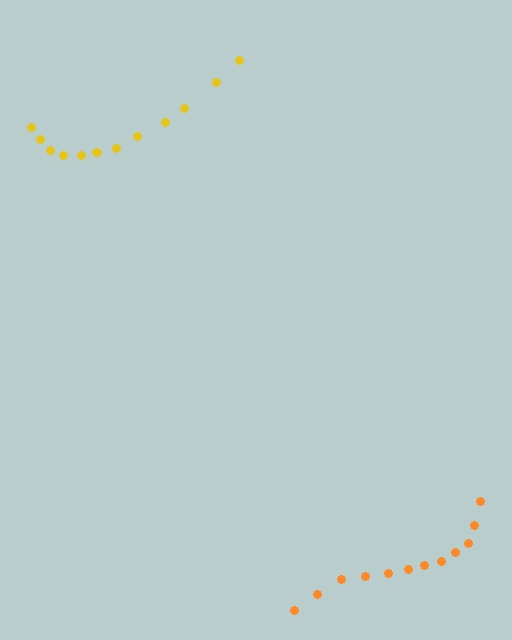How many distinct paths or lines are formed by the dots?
There are 2 distinct paths.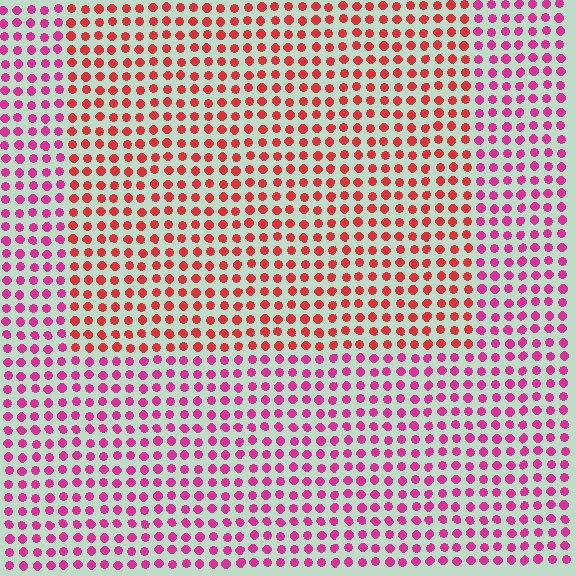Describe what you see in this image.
The image is filled with small magenta elements in a uniform arrangement. A rectangle-shaped region is visible where the elements are tinted to a slightly different hue, forming a subtle color boundary.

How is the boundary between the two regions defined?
The boundary is defined purely by a slight shift in hue (about 35 degrees). Spacing, size, and orientation are identical on both sides.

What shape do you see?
I see a rectangle.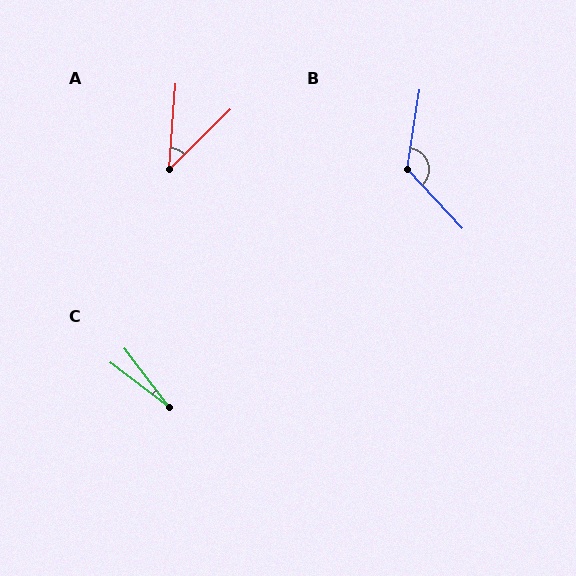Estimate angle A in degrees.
Approximately 41 degrees.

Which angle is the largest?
B, at approximately 128 degrees.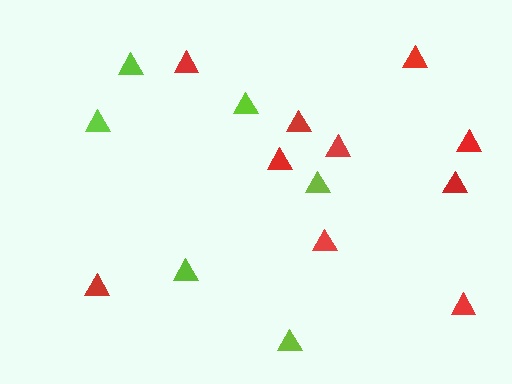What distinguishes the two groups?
There are 2 groups: one group of lime triangles (6) and one group of red triangles (10).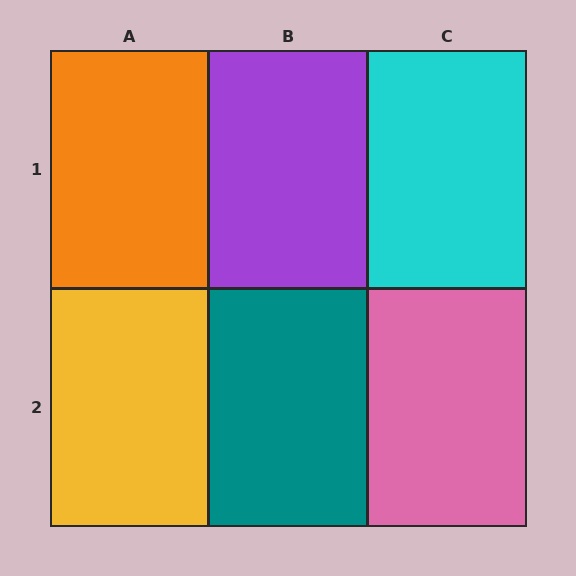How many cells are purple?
1 cell is purple.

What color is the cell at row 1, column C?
Cyan.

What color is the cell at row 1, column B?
Purple.